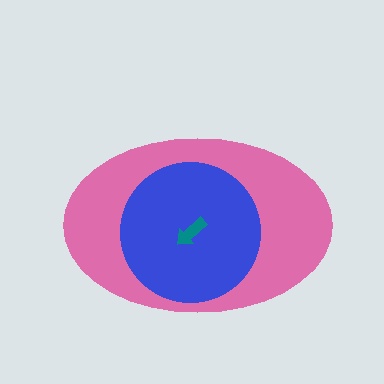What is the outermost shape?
The pink ellipse.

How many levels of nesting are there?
3.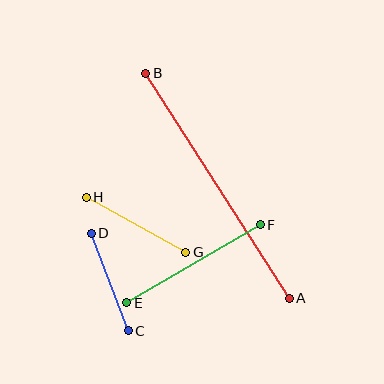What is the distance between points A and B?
The distance is approximately 267 pixels.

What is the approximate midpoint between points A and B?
The midpoint is at approximately (217, 186) pixels.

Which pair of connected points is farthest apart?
Points A and B are farthest apart.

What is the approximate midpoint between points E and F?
The midpoint is at approximately (194, 264) pixels.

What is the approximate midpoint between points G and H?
The midpoint is at approximately (136, 225) pixels.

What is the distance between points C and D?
The distance is approximately 104 pixels.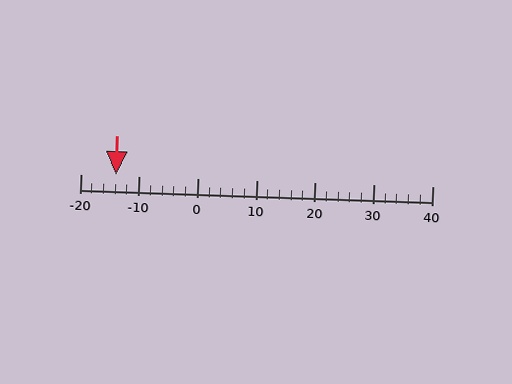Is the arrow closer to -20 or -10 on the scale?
The arrow is closer to -10.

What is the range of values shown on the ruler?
The ruler shows values from -20 to 40.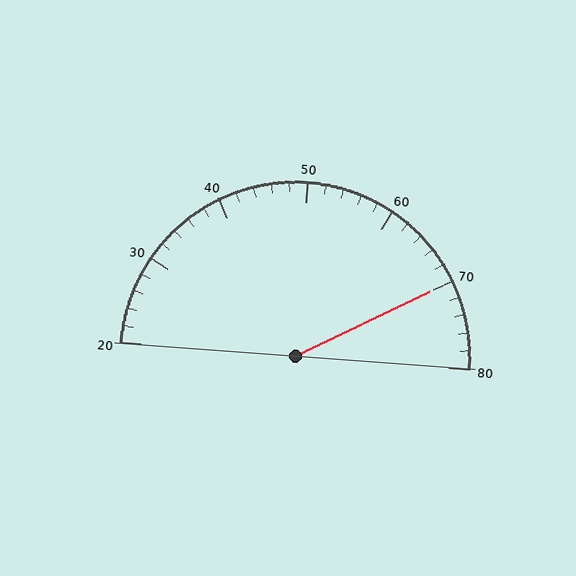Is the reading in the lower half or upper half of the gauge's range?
The reading is in the upper half of the range (20 to 80).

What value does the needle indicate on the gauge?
The needle indicates approximately 70.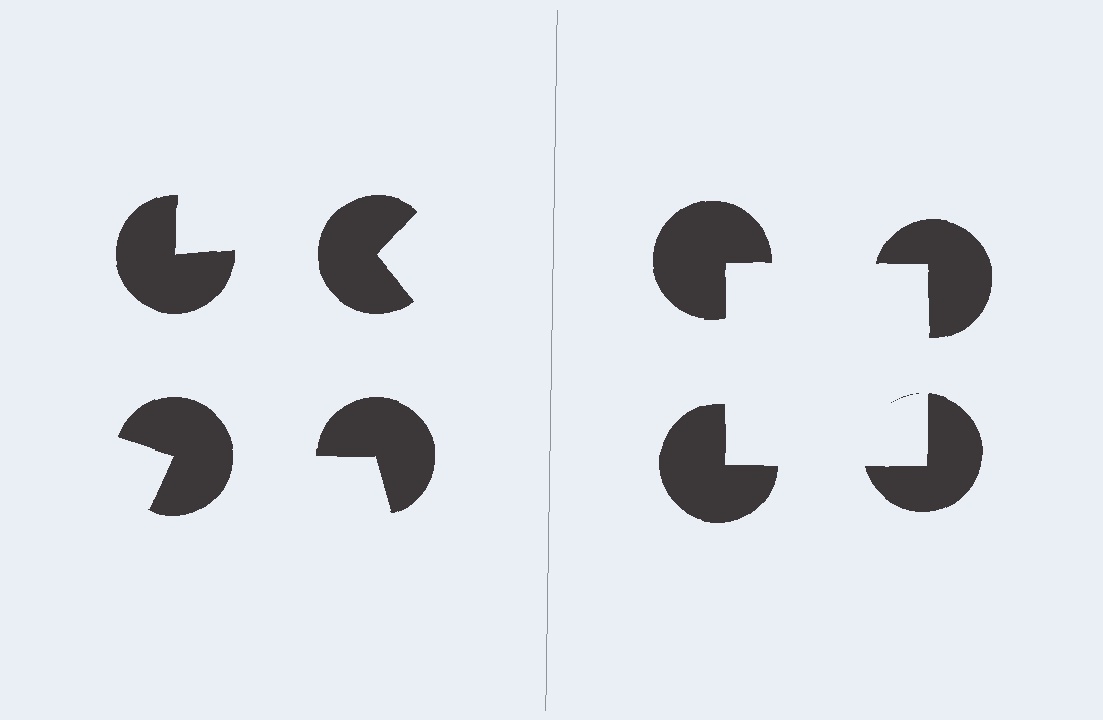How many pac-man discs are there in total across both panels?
8 — 4 on each side.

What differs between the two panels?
The pac-man discs are positioned identically on both sides; only the wedge orientations differ. On the right they align to a square; on the left they are misaligned.